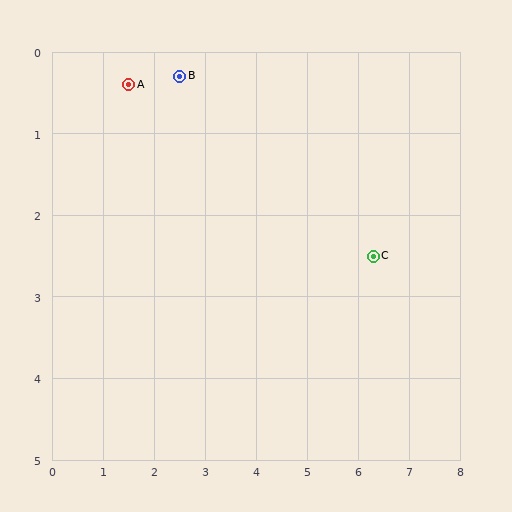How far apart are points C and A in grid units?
Points C and A are about 5.2 grid units apart.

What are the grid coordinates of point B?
Point B is at approximately (2.5, 0.3).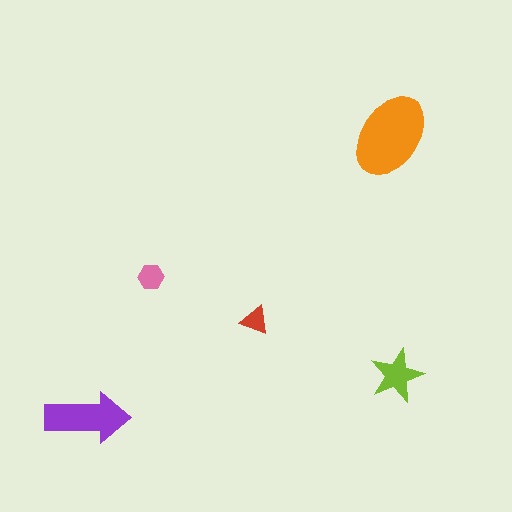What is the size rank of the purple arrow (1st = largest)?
2nd.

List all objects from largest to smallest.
The orange ellipse, the purple arrow, the lime star, the pink hexagon, the red triangle.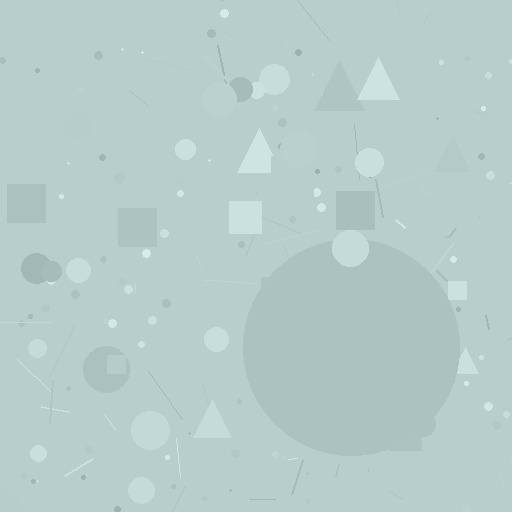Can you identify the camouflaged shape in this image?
The camouflaged shape is a circle.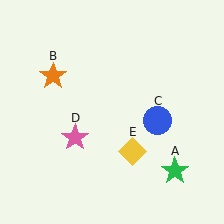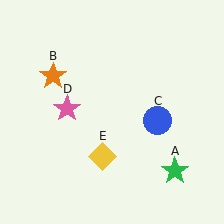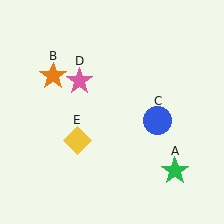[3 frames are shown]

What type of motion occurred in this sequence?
The pink star (object D), yellow diamond (object E) rotated clockwise around the center of the scene.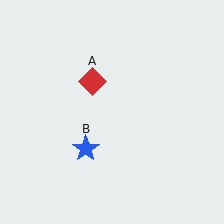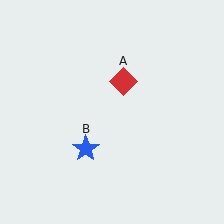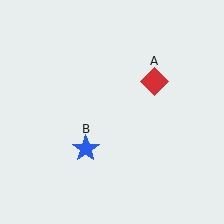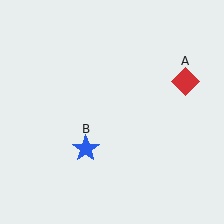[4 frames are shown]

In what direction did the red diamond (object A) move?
The red diamond (object A) moved right.